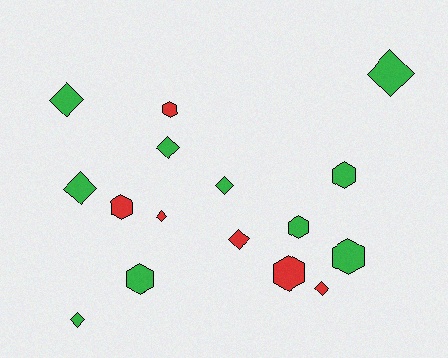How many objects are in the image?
There are 16 objects.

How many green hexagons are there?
There are 4 green hexagons.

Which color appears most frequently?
Green, with 10 objects.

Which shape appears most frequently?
Diamond, with 9 objects.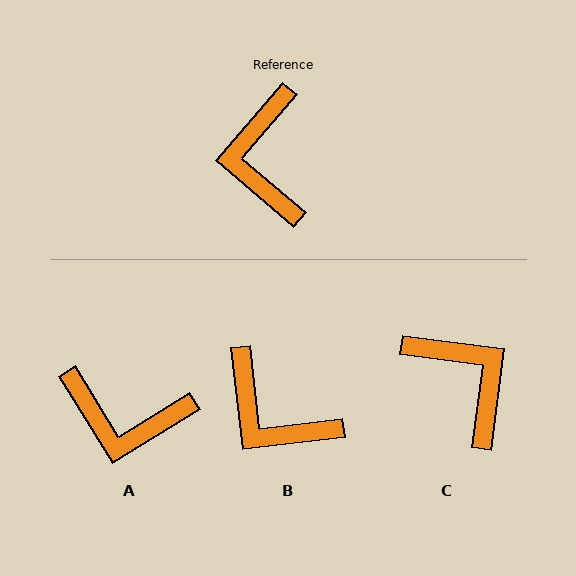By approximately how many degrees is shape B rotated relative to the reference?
Approximately 47 degrees counter-clockwise.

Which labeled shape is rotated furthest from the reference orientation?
C, about 147 degrees away.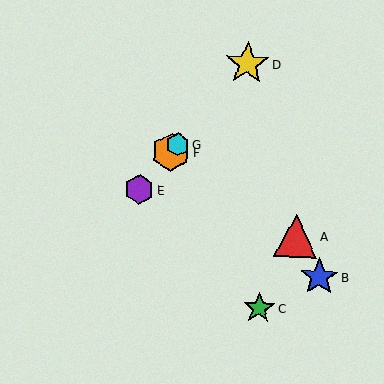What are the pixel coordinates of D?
Object D is at (248, 63).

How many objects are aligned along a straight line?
4 objects (D, E, F, G) are aligned along a straight line.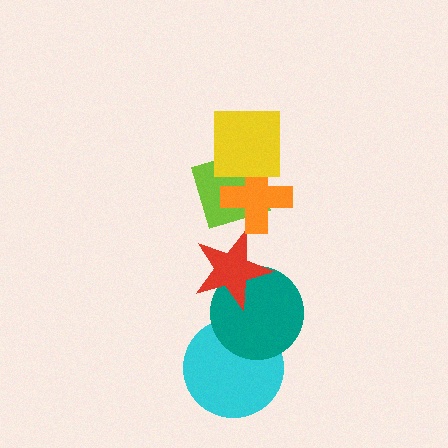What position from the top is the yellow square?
The yellow square is 1st from the top.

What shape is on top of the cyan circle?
The teal circle is on top of the cyan circle.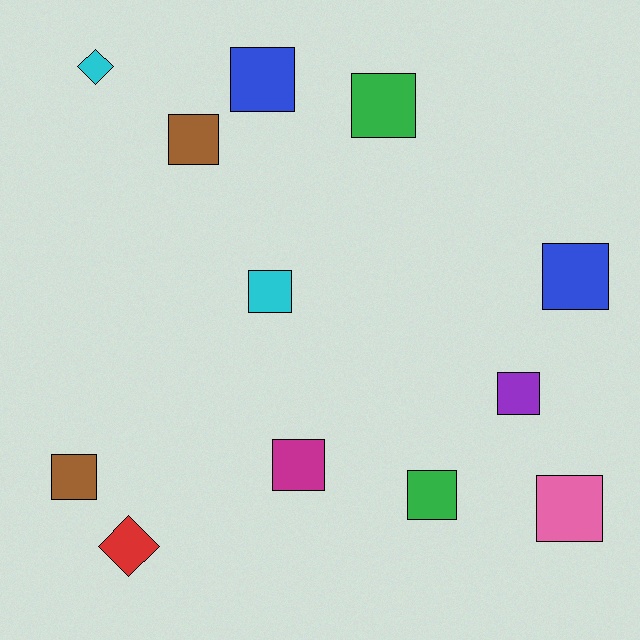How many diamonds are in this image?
There are 2 diamonds.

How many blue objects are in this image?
There are 2 blue objects.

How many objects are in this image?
There are 12 objects.